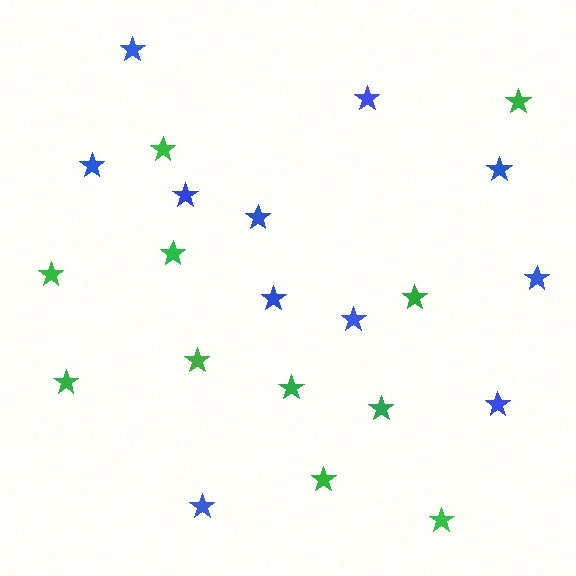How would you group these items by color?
There are 2 groups: one group of green stars (11) and one group of blue stars (11).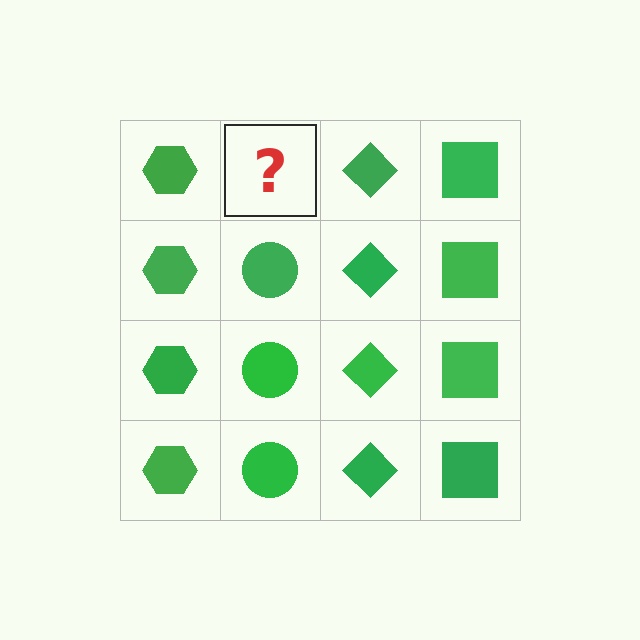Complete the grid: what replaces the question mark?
The question mark should be replaced with a green circle.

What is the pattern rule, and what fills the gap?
The rule is that each column has a consistent shape. The gap should be filled with a green circle.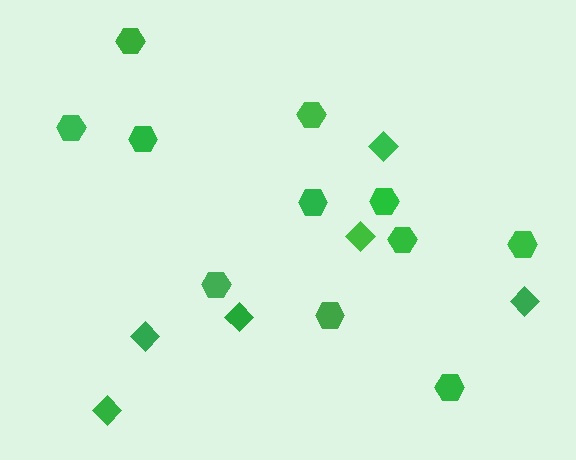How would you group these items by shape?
There are 2 groups: one group of hexagons (11) and one group of diamonds (6).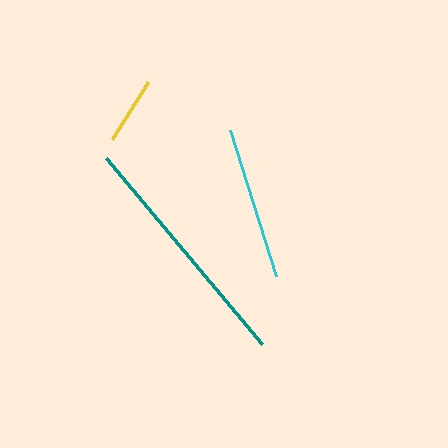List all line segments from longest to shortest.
From longest to shortest: teal, cyan, yellow.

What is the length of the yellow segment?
The yellow segment is approximately 67 pixels long.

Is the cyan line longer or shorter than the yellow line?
The cyan line is longer than the yellow line.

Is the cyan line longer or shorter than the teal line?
The teal line is longer than the cyan line.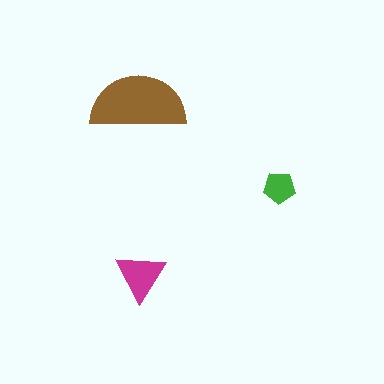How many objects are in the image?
There are 3 objects in the image.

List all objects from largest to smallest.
The brown semicircle, the magenta triangle, the green pentagon.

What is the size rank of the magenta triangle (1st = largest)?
2nd.